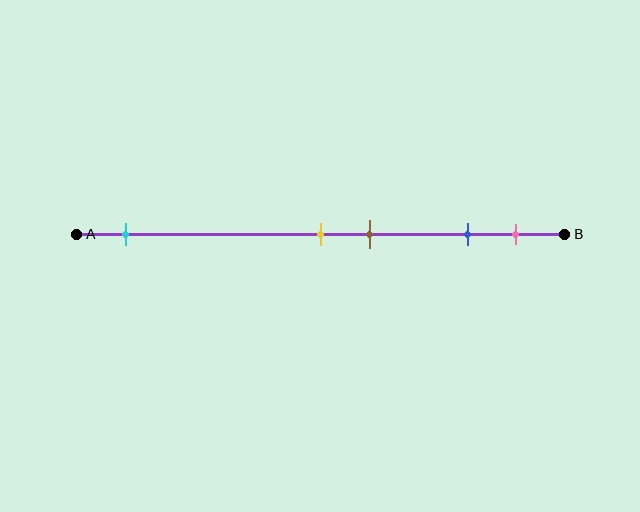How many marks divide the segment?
There are 5 marks dividing the segment.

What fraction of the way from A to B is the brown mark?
The brown mark is approximately 60% (0.6) of the way from A to B.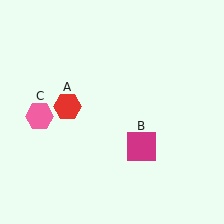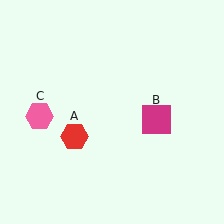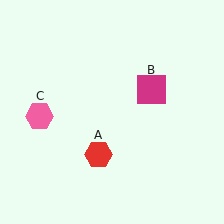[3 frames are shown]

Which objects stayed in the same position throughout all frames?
Pink hexagon (object C) remained stationary.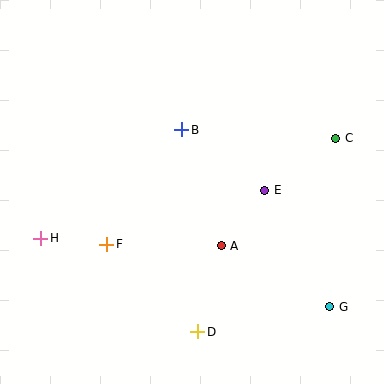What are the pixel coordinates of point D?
Point D is at (198, 332).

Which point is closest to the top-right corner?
Point C is closest to the top-right corner.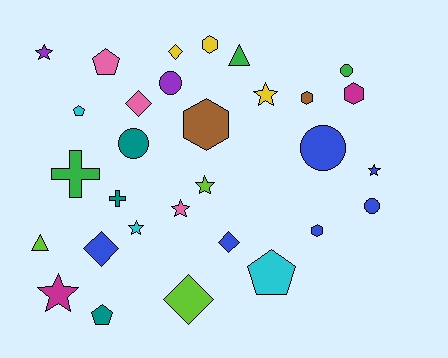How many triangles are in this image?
There are 2 triangles.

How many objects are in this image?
There are 30 objects.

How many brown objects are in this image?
There are 2 brown objects.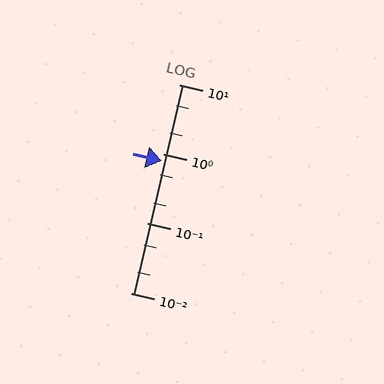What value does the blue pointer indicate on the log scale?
The pointer indicates approximately 0.79.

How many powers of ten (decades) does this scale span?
The scale spans 3 decades, from 0.01 to 10.